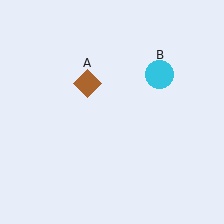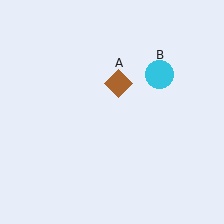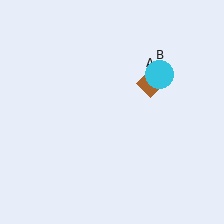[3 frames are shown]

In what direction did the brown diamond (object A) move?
The brown diamond (object A) moved right.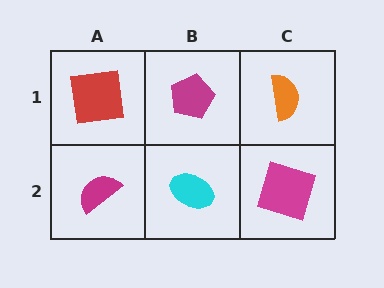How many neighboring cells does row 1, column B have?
3.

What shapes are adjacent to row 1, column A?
A magenta semicircle (row 2, column A), a magenta pentagon (row 1, column B).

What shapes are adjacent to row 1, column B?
A cyan ellipse (row 2, column B), a red square (row 1, column A), an orange semicircle (row 1, column C).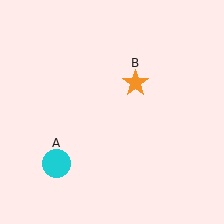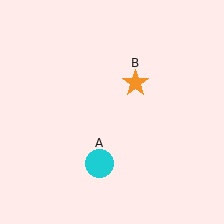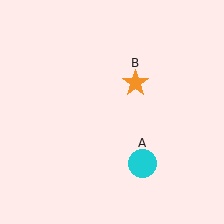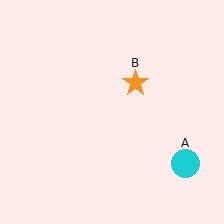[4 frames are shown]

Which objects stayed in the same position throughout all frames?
Orange star (object B) remained stationary.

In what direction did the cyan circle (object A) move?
The cyan circle (object A) moved right.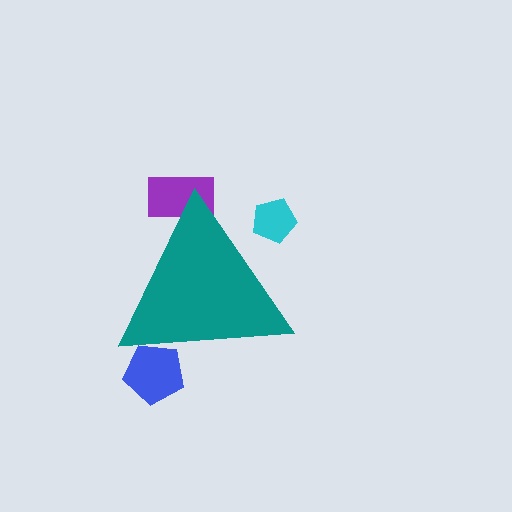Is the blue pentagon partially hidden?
Yes, the blue pentagon is partially hidden behind the teal triangle.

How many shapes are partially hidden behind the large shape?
3 shapes are partially hidden.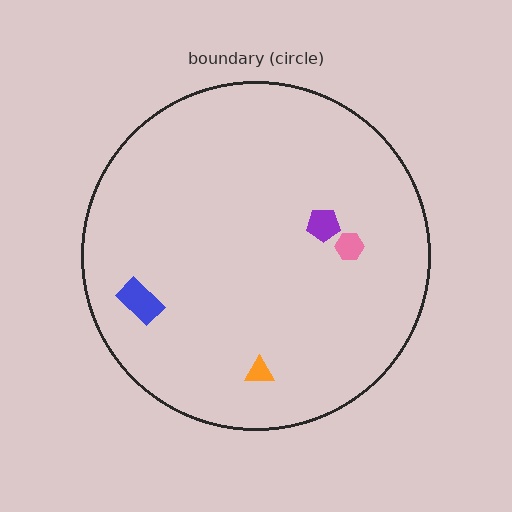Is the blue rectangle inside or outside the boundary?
Inside.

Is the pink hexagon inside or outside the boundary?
Inside.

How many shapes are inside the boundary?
4 inside, 0 outside.